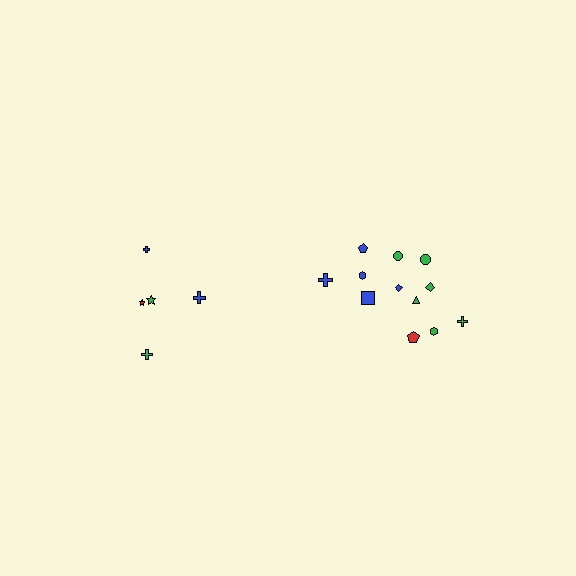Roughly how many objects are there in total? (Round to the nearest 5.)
Roughly 15 objects in total.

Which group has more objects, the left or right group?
The right group.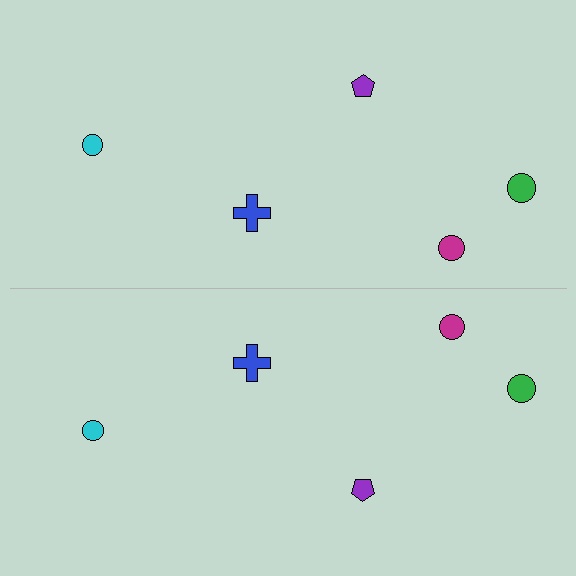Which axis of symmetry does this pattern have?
The pattern has a horizontal axis of symmetry running through the center of the image.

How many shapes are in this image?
There are 10 shapes in this image.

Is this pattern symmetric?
Yes, this pattern has bilateral (reflection) symmetry.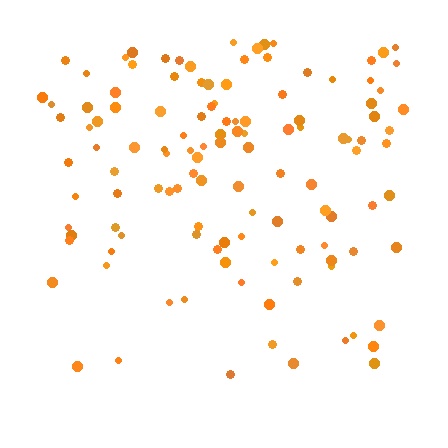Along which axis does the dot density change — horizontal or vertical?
Vertical.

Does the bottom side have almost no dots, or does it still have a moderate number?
Still a moderate number, just noticeably fewer than the top.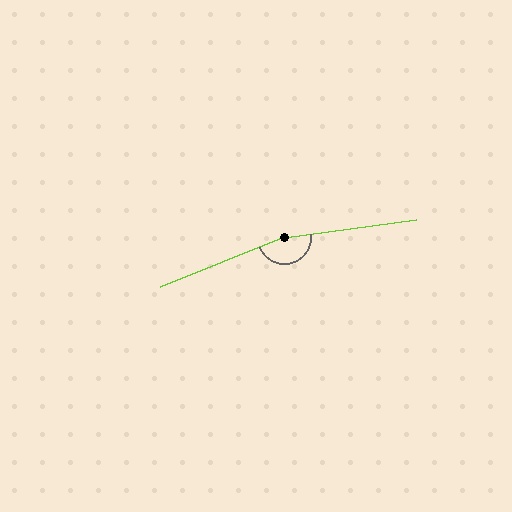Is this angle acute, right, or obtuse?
It is obtuse.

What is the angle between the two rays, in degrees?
Approximately 166 degrees.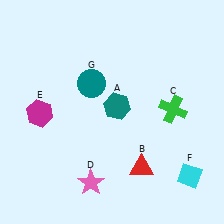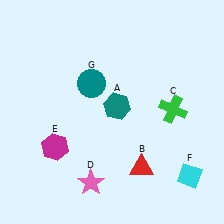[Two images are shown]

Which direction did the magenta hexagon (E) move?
The magenta hexagon (E) moved down.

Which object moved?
The magenta hexagon (E) moved down.